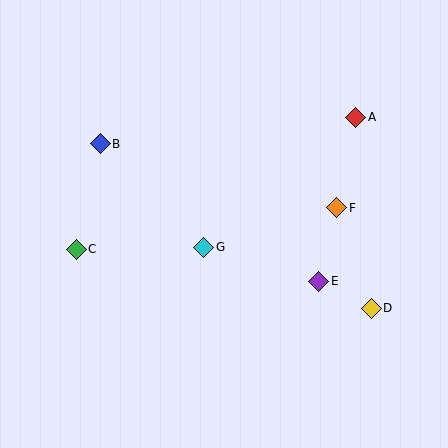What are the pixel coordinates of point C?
Point C is at (76, 249).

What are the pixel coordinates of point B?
Point B is at (100, 144).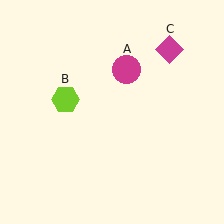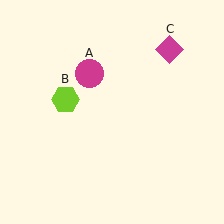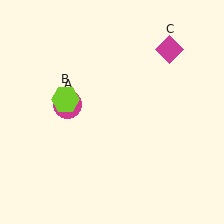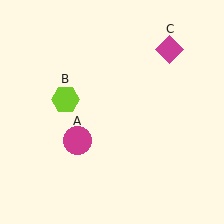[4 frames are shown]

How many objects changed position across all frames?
1 object changed position: magenta circle (object A).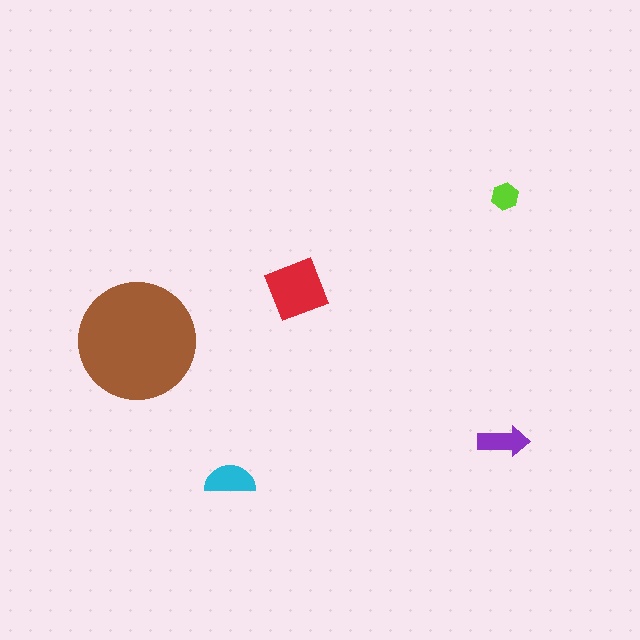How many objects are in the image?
There are 5 objects in the image.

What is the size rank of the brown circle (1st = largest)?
1st.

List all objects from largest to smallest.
The brown circle, the red square, the cyan semicircle, the purple arrow, the lime hexagon.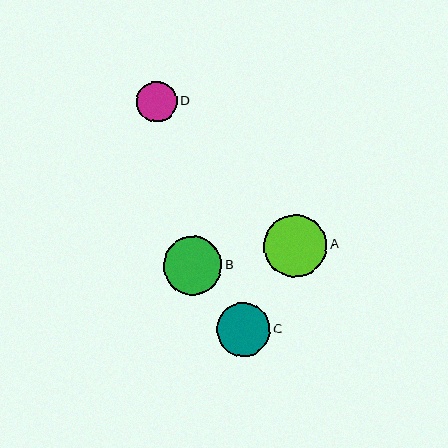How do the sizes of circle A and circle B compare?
Circle A and circle B are approximately the same size.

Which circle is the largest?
Circle A is the largest with a size of approximately 63 pixels.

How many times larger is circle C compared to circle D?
Circle C is approximately 1.3 times the size of circle D.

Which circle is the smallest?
Circle D is the smallest with a size of approximately 40 pixels.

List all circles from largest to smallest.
From largest to smallest: A, B, C, D.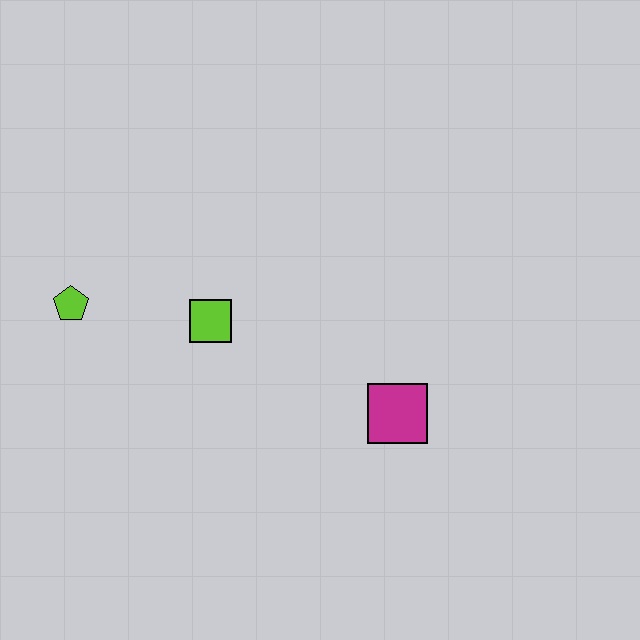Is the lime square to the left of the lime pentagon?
No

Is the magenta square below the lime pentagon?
Yes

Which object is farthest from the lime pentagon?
The magenta square is farthest from the lime pentagon.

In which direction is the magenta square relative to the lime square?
The magenta square is to the right of the lime square.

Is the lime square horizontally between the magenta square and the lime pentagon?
Yes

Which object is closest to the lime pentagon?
The lime square is closest to the lime pentagon.